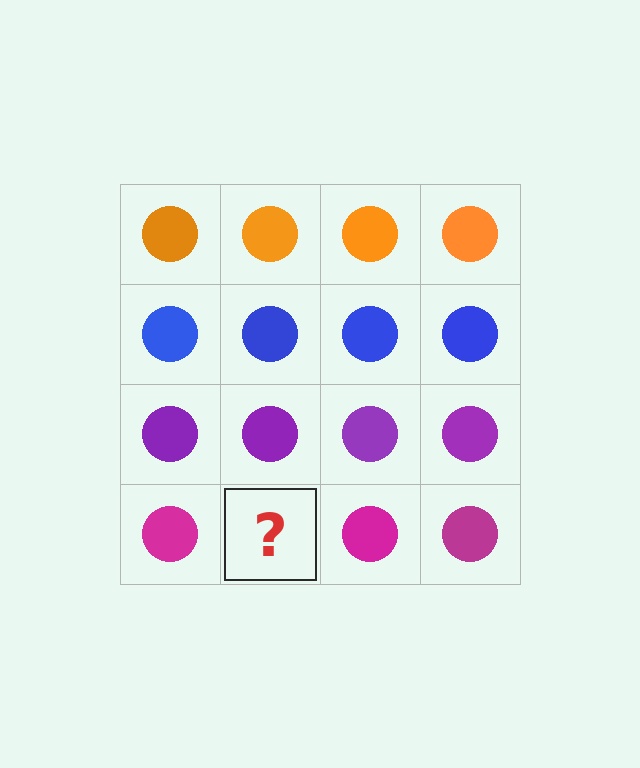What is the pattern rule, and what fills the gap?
The rule is that each row has a consistent color. The gap should be filled with a magenta circle.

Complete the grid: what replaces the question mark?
The question mark should be replaced with a magenta circle.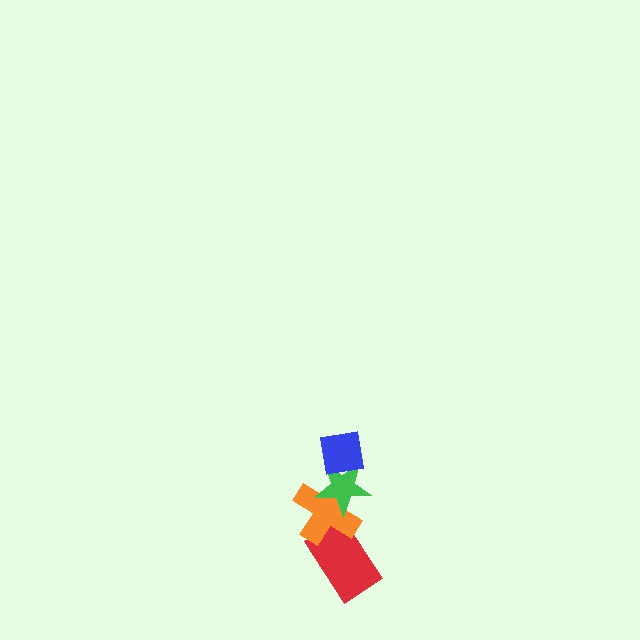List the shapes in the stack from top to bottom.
From top to bottom: the blue square, the green star, the orange cross, the red rectangle.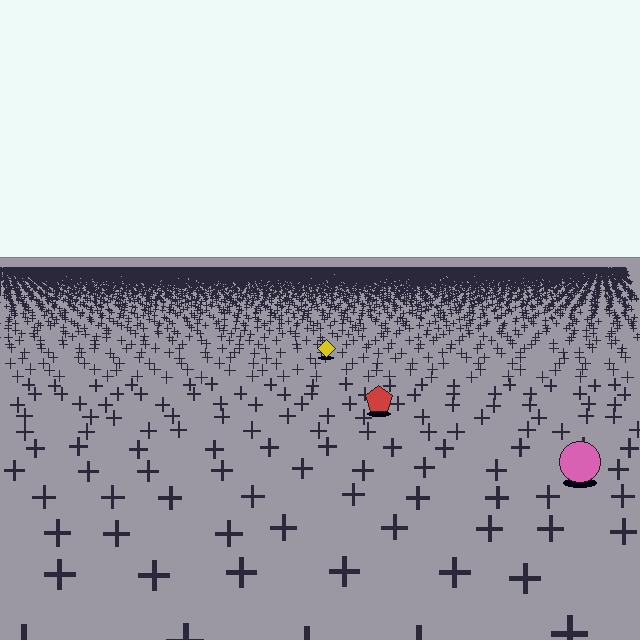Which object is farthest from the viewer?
The yellow diamond is farthest from the viewer. It appears smaller and the ground texture around it is denser.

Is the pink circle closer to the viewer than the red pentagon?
Yes. The pink circle is closer — you can tell from the texture gradient: the ground texture is coarser near it.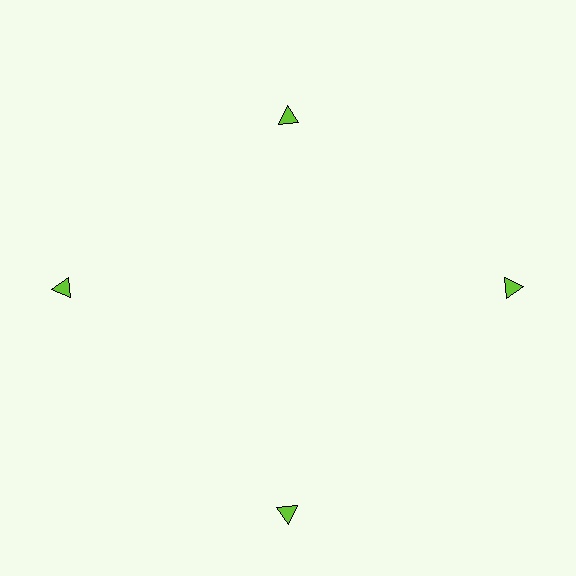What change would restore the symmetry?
The symmetry would be restored by moving it outward, back onto the ring so that all 4 triangles sit at equal angles and equal distance from the center.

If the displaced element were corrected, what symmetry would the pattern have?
It would have 4-fold rotational symmetry — the pattern would map onto itself every 90 degrees.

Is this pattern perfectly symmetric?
No. The 4 lime triangles are arranged in a ring, but one element near the 12 o'clock position is pulled inward toward the center, breaking the 4-fold rotational symmetry.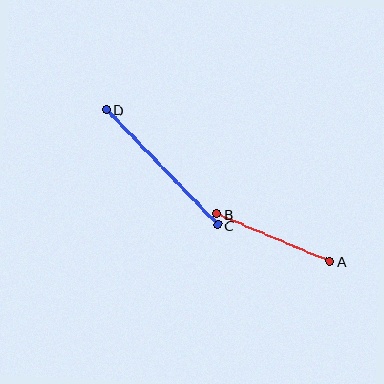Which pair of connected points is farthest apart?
Points C and D are farthest apart.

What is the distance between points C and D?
The distance is approximately 161 pixels.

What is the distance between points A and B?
The distance is approximately 123 pixels.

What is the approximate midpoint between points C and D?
The midpoint is at approximately (162, 167) pixels.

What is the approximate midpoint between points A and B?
The midpoint is at approximately (273, 238) pixels.